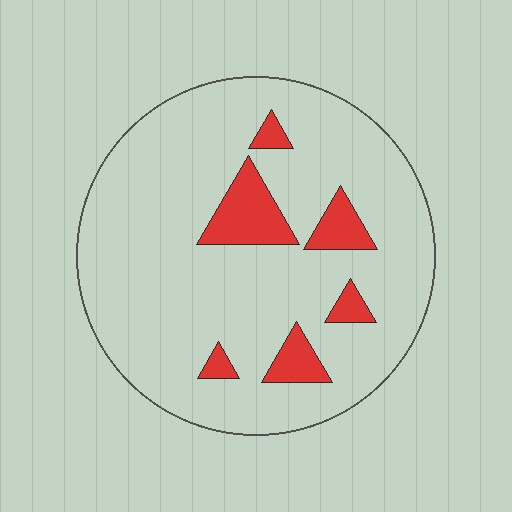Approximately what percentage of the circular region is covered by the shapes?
Approximately 10%.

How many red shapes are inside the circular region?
6.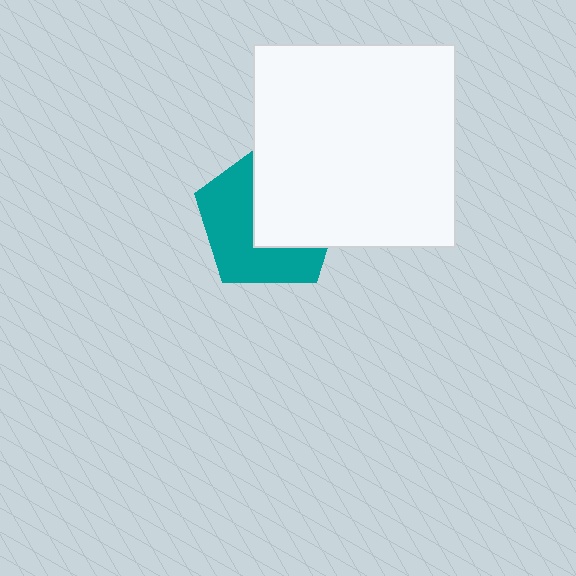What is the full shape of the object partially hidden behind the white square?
The partially hidden object is a teal pentagon.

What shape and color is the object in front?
The object in front is a white square.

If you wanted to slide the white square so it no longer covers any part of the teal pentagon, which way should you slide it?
Slide it right — that is the most direct way to separate the two shapes.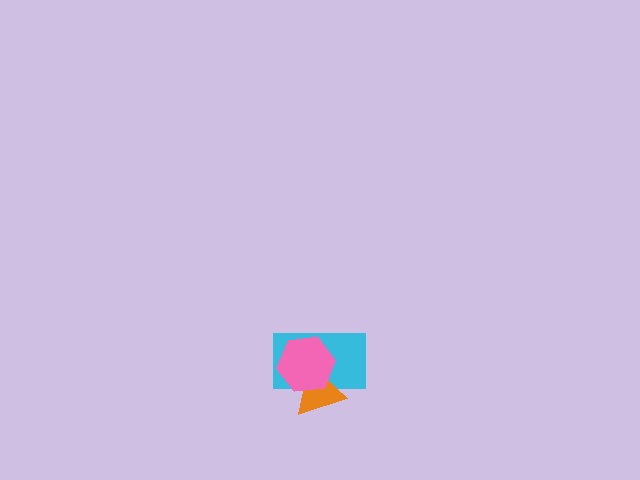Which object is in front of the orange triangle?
The pink hexagon is in front of the orange triangle.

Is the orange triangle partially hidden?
Yes, it is partially covered by another shape.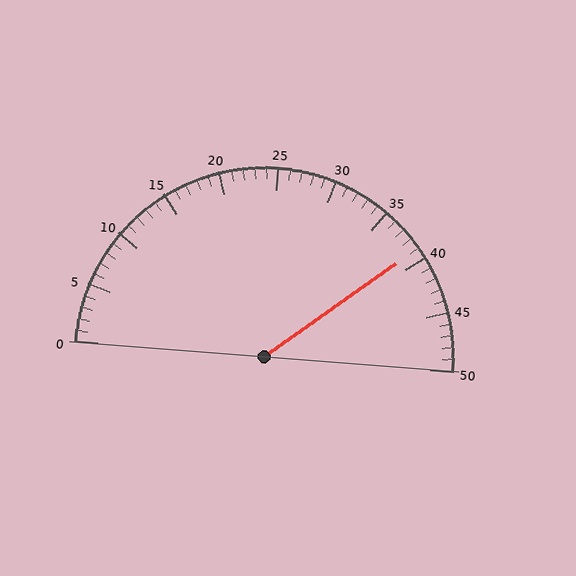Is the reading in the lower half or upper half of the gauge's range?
The reading is in the upper half of the range (0 to 50).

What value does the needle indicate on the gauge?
The needle indicates approximately 39.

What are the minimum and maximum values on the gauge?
The gauge ranges from 0 to 50.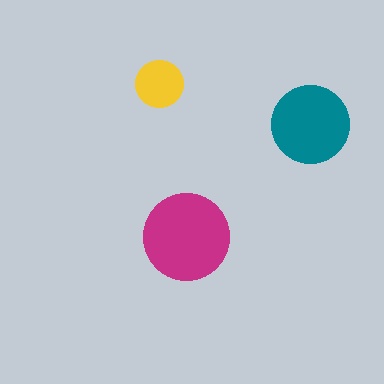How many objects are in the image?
There are 3 objects in the image.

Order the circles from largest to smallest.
the magenta one, the teal one, the yellow one.